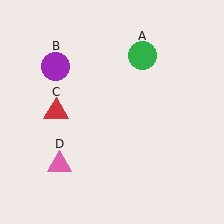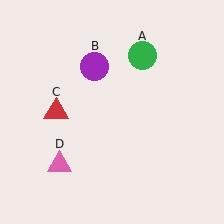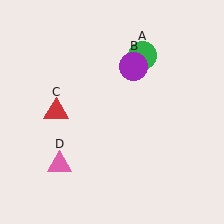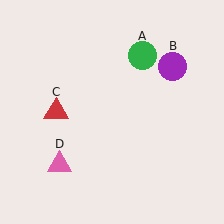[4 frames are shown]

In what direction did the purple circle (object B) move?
The purple circle (object B) moved right.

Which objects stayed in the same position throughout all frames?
Green circle (object A) and red triangle (object C) and pink triangle (object D) remained stationary.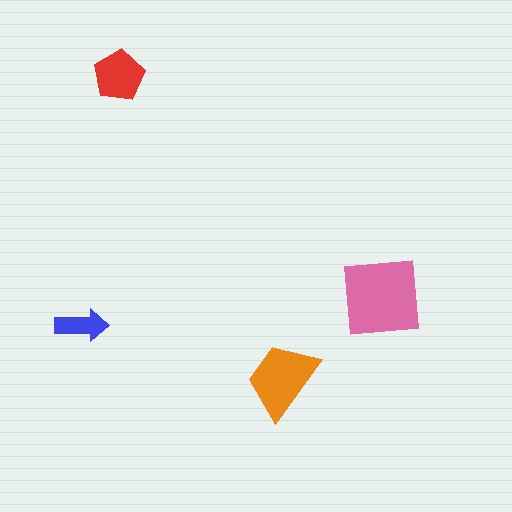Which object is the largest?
The pink square.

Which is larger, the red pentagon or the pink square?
The pink square.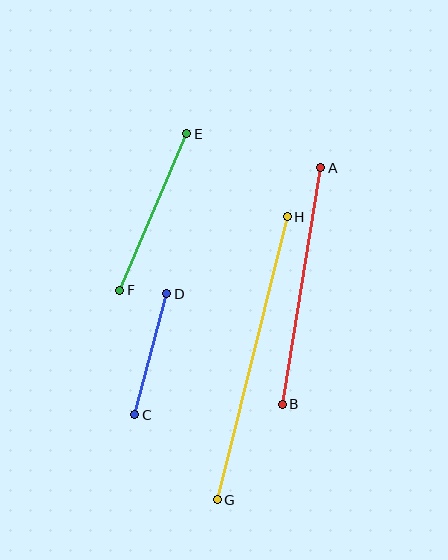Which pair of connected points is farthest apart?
Points G and H are farthest apart.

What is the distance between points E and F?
The distance is approximately 170 pixels.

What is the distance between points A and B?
The distance is approximately 240 pixels.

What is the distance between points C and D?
The distance is approximately 125 pixels.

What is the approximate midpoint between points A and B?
The midpoint is at approximately (301, 286) pixels.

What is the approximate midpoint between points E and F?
The midpoint is at approximately (153, 212) pixels.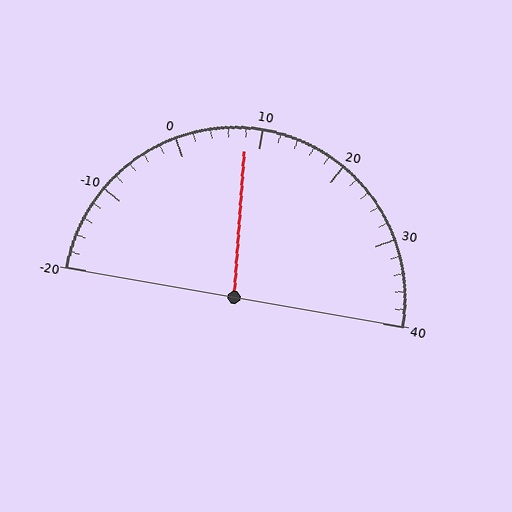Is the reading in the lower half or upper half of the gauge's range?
The reading is in the lower half of the range (-20 to 40).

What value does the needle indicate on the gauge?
The needle indicates approximately 8.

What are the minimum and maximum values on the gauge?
The gauge ranges from -20 to 40.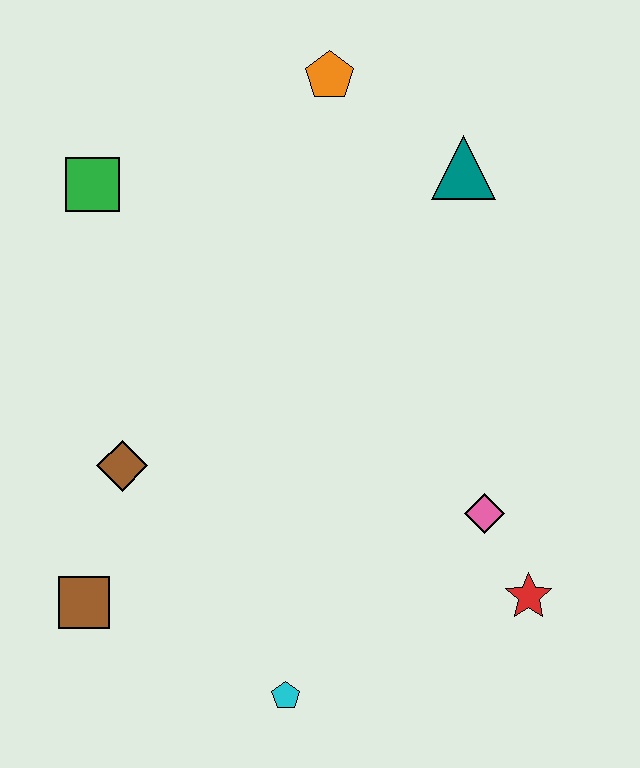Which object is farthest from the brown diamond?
The teal triangle is farthest from the brown diamond.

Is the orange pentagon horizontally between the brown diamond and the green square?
No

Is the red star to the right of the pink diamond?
Yes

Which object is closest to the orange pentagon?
The teal triangle is closest to the orange pentagon.